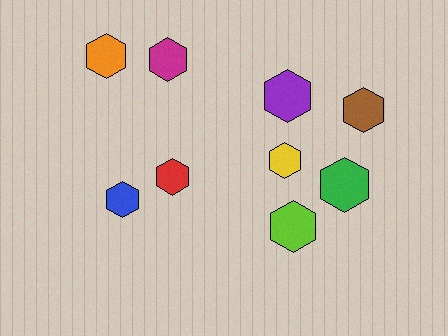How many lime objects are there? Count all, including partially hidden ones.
There is 1 lime object.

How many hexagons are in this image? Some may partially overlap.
There are 9 hexagons.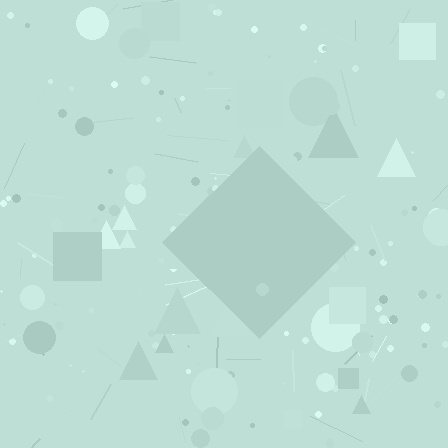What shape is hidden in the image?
A diamond is hidden in the image.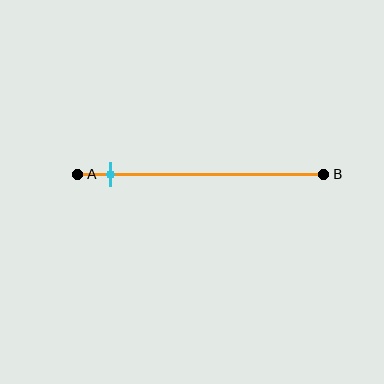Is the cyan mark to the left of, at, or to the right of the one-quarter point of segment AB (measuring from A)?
The cyan mark is to the left of the one-quarter point of segment AB.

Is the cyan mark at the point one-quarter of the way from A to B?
No, the mark is at about 15% from A, not at the 25% one-quarter point.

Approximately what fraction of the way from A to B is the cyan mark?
The cyan mark is approximately 15% of the way from A to B.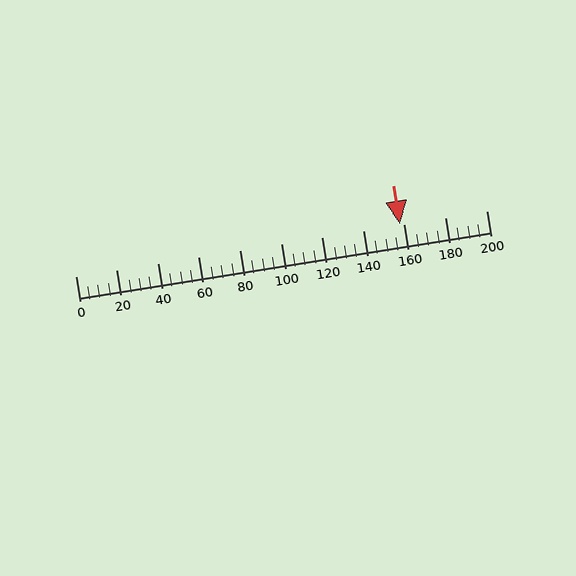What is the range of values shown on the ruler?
The ruler shows values from 0 to 200.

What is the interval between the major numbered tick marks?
The major tick marks are spaced 20 units apart.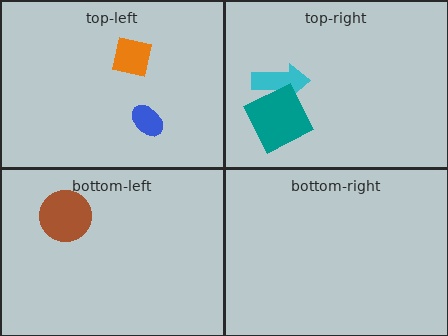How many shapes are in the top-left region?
2.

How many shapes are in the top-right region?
2.